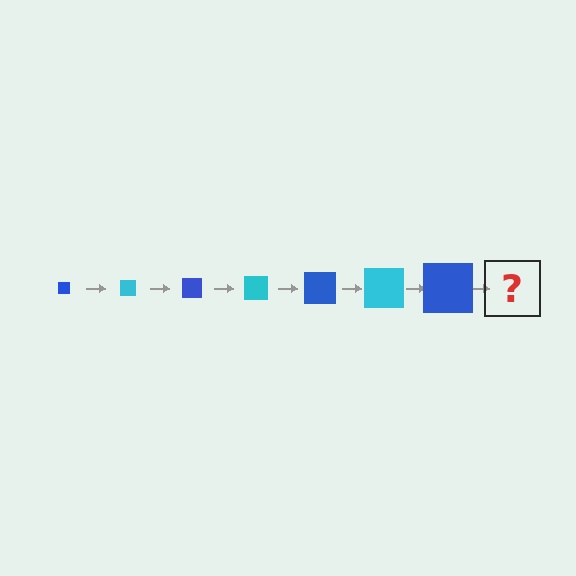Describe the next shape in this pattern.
It should be a cyan square, larger than the previous one.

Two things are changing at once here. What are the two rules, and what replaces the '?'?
The two rules are that the square grows larger each step and the color cycles through blue and cyan. The '?' should be a cyan square, larger than the previous one.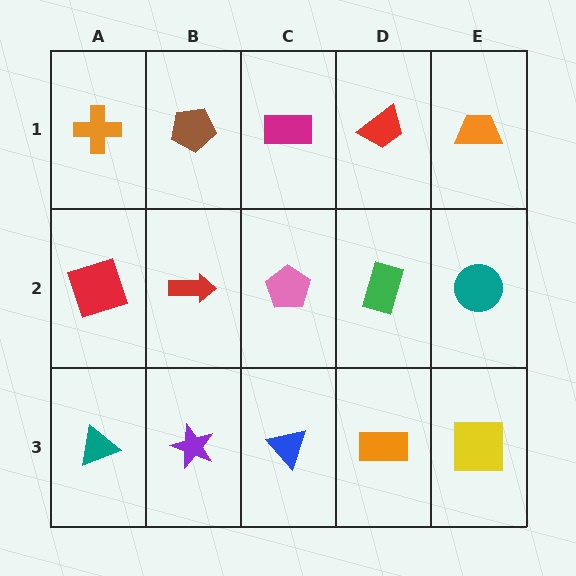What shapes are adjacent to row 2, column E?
An orange trapezoid (row 1, column E), a yellow square (row 3, column E), a green rectangle (row 2, column D).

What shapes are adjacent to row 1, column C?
A pink pentagon (row 2, column C), a brown pentagon (row 1, column B), a red trapezoid (row 1, column D).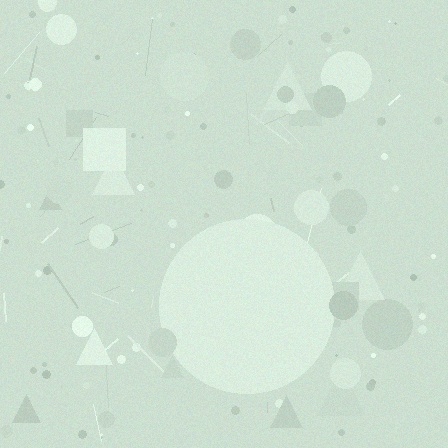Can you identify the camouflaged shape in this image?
The camouflaged shape is a circle.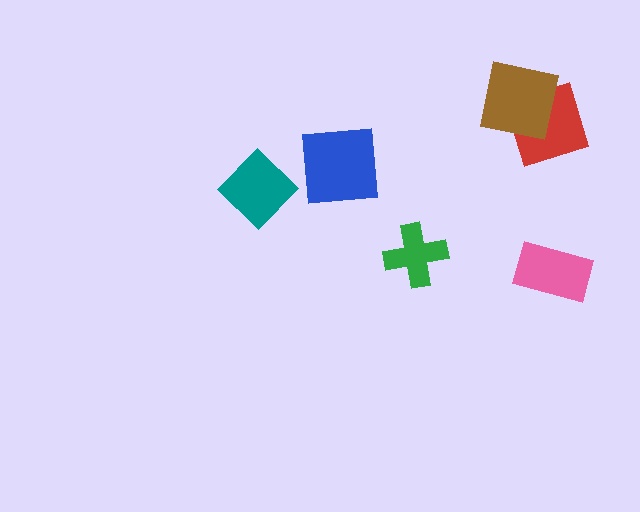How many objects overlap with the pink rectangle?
0 objects overlap with the pink rectangle.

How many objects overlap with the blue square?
0 objects overlap with the blue square.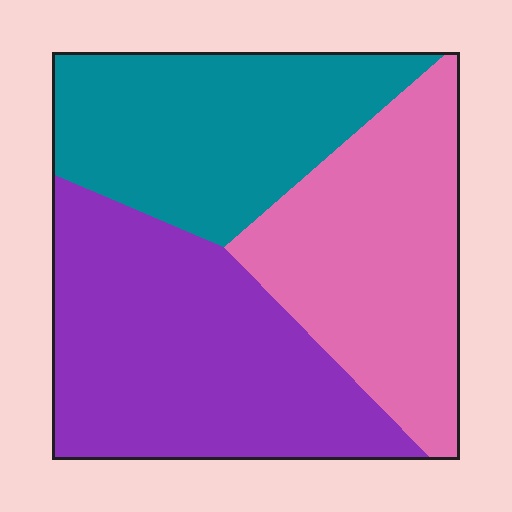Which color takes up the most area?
Purple, at roughly 40%.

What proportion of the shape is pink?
Pink covers around 30% of the shape.